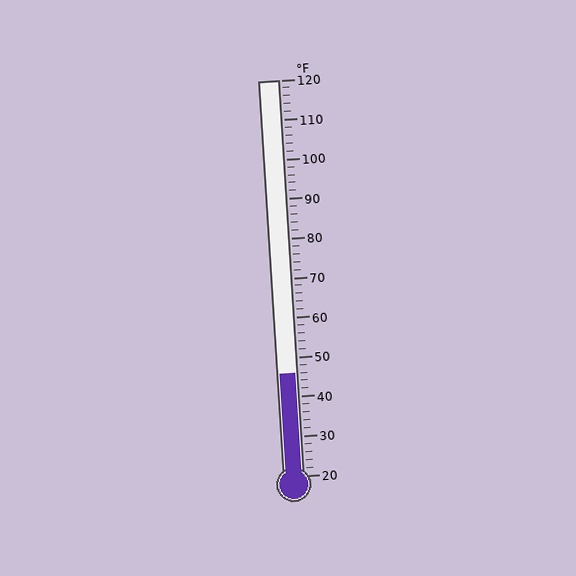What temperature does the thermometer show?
The thermometer shows approximately 46°F.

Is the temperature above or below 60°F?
The temperature is below 60°F.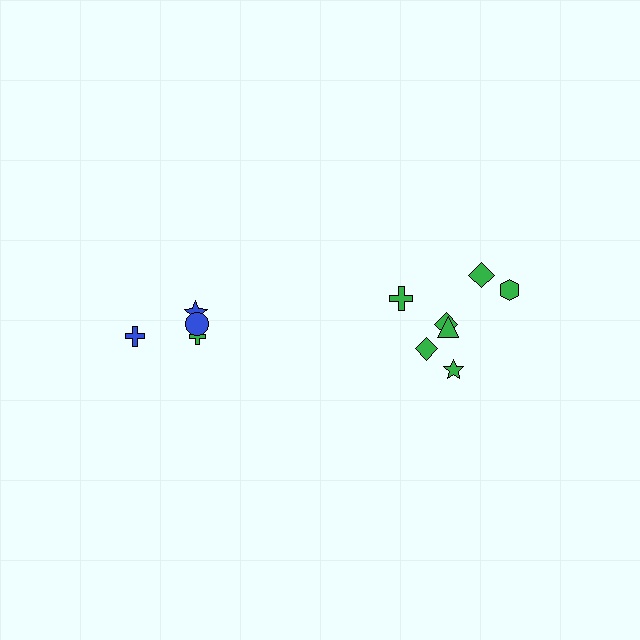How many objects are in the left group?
There are 4 objects.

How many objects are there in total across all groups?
There are 11 objects.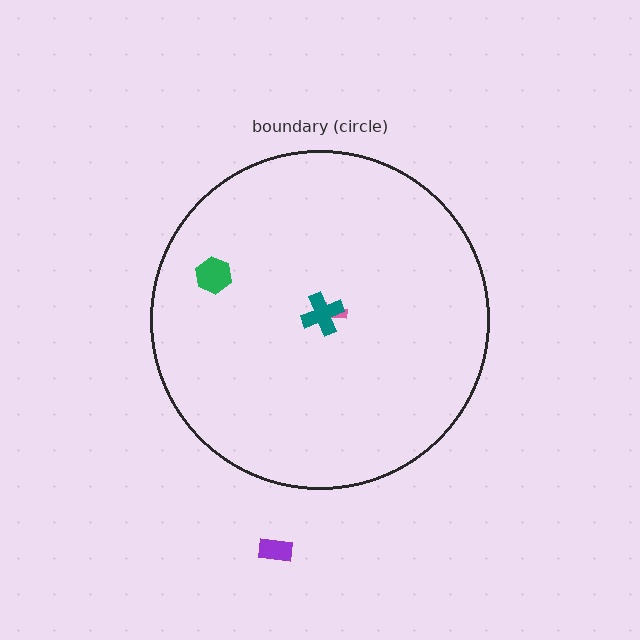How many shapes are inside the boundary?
3 inside, 1 outside.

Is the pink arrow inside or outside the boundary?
Inside.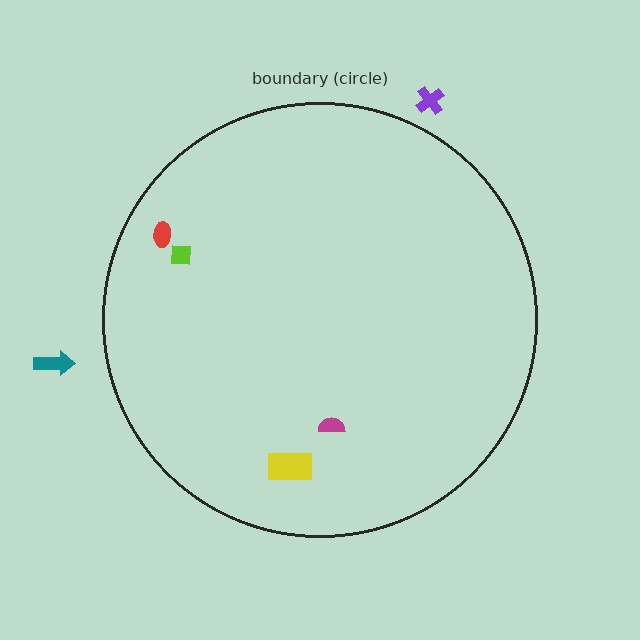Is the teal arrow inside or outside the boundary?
Outside.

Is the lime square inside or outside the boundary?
Inside.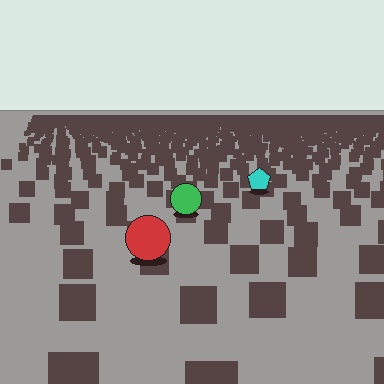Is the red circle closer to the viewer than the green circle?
Yes. The red circle is closer — you can tell from the texture gradient: the ground texture is coarser near it.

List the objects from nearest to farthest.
From nearest to farthest: the red circle, the green circle, the cyan pentagon.